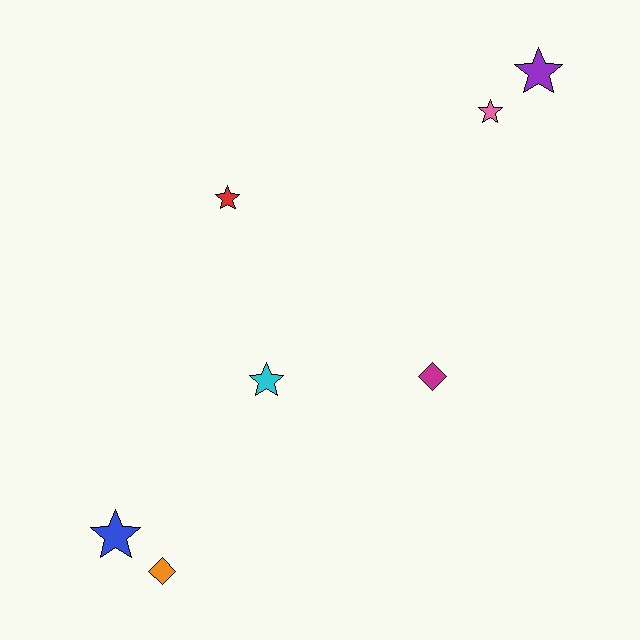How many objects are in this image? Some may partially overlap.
There are 7 objects.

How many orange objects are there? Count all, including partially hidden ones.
There is 1 orange object.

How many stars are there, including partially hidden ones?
There are 5 stars.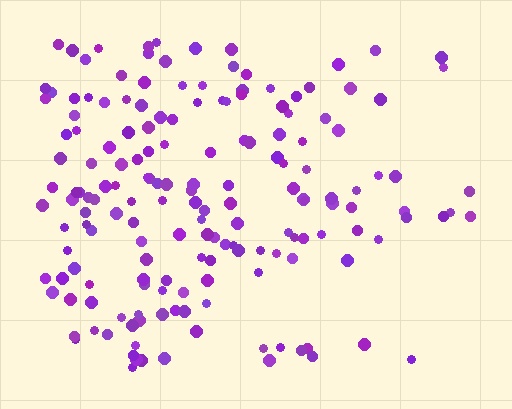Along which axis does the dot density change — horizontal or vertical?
Horizontal.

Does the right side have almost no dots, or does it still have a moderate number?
Still a moderate number, just noticeably fewer than the left.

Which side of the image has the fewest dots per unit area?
The right.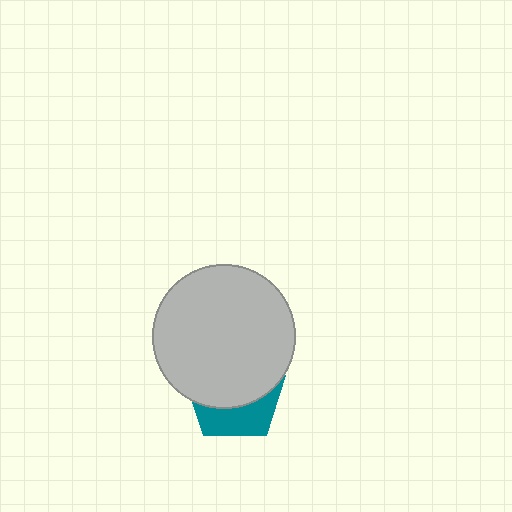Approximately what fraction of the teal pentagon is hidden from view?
Roughly 65% of the teal pentagon is hidden behind the light gray circle.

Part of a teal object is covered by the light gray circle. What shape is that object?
It is a pentagon.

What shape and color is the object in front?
The object in front is a light gray circle.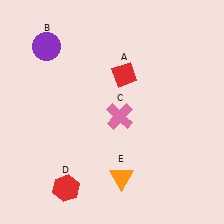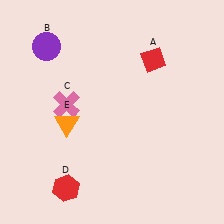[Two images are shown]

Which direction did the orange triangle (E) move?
The orange triangle (E) moved left.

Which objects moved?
The objects that moved are: the red diamond (A), the pink cross (C), the orange triangle (E).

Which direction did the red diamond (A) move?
The red diamond (A) moved right.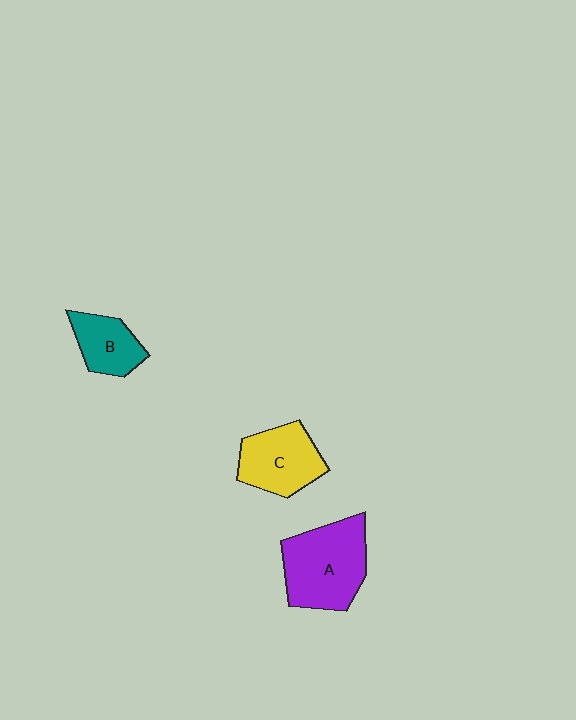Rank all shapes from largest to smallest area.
From largest to smallest: A (purple), C (yellow), B (teal).